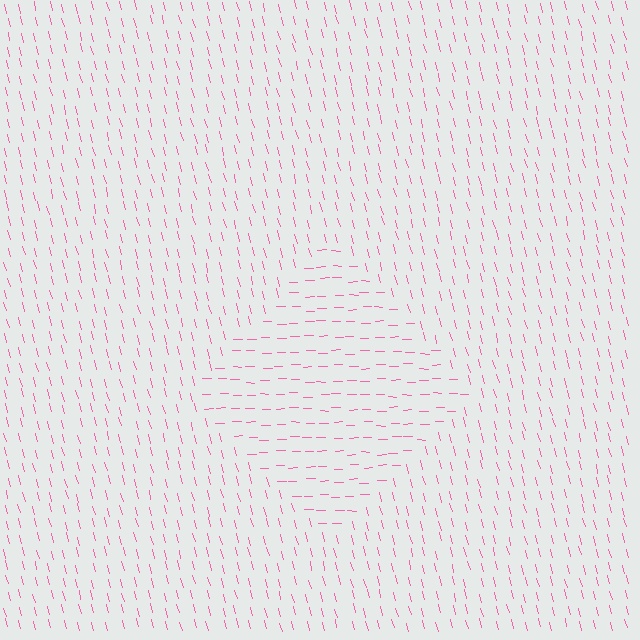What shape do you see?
I see a diamond.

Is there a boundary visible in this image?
Yes, there is a texture boundary formed by a change in line orientation.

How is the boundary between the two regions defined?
The boundary is defined purely by a change in line orientation (approximately 76 degrees difference). All lines are the same color and thickness.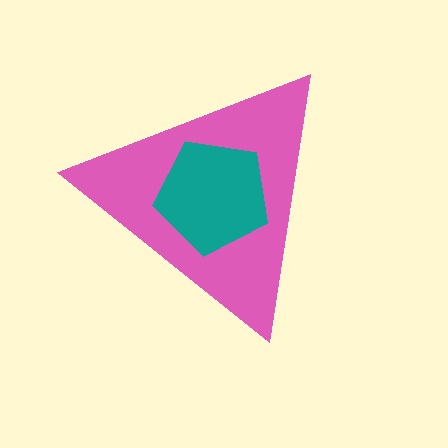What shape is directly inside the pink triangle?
The teal pentagon.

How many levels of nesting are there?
2.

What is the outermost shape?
The pink triangle.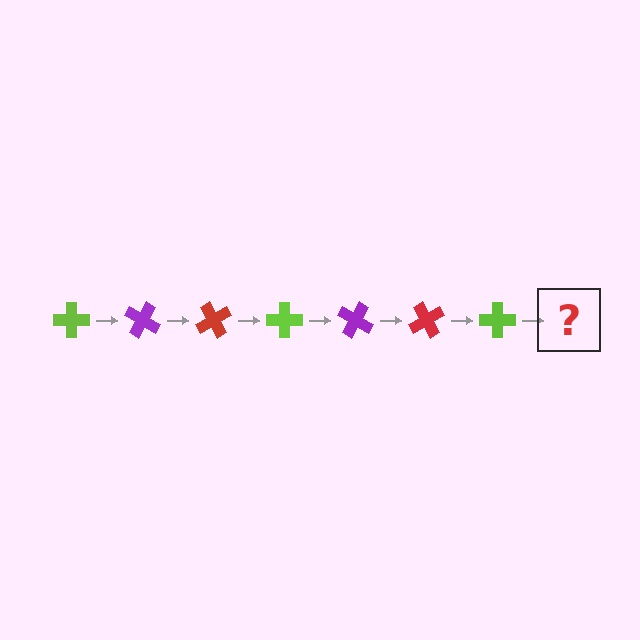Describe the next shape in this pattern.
It should be a purple cross, rotated 210 degrees from the start.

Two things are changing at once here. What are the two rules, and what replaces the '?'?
The two rules are that it rotates 30 degrees each step and the color cycles through lime, purple, and red. The '?' should be a purple cross, rotated 210 degrees from the start.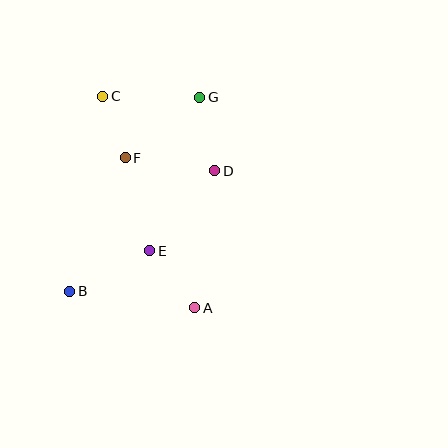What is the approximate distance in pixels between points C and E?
The distance between C and E is approximately 161 pixels.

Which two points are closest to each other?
Points C and F are closest to each other.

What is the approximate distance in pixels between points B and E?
The distance between B and E is approximately 90 pixels.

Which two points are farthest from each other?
Points B and G are farthest from each other.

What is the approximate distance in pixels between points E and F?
The distance between E and F is approximately 96 pixels.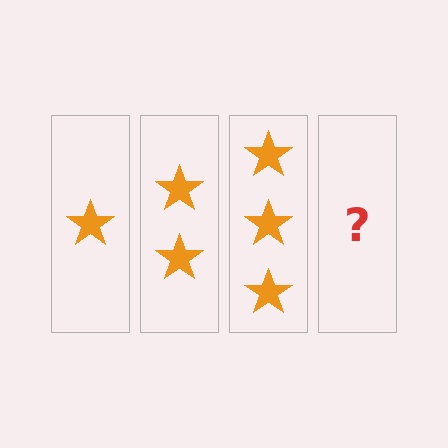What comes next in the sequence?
The next element should be 4 stars.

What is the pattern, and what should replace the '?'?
The pattern is that each step adds one more star. The '?' should be 4 stars.